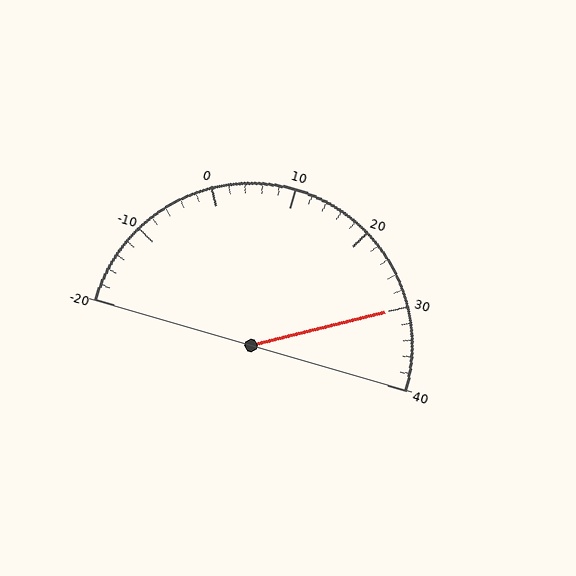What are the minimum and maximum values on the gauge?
The gauge ranges from -20 to 40.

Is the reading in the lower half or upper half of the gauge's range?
The reading is in the upper half of the range (-20 to 40).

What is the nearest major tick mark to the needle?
The nearest major tick mark is 30.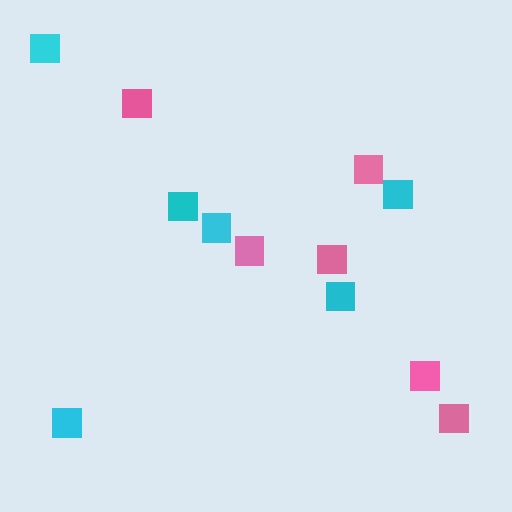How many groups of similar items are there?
There are 2 groups: one group of cyan squares (6) and one group of pink squares (6).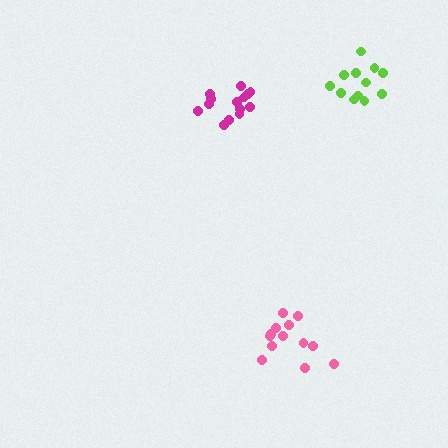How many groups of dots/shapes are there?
There are 3 groups.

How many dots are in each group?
Group 1: 13 dots, Group 2: 12 dots, Group 3: 14 dots (39 total).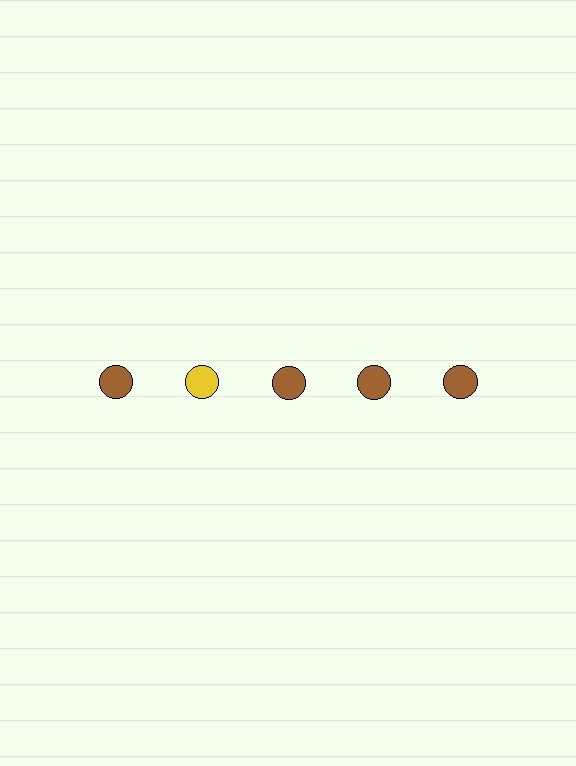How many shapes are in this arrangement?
There are 5 shapes arranged in a grid pattern.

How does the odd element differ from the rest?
It has a different color: yellow instead of brown.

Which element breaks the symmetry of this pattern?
The yellow circle in the top row, second from left column breaks the symmetry. All other shapes are brown circles.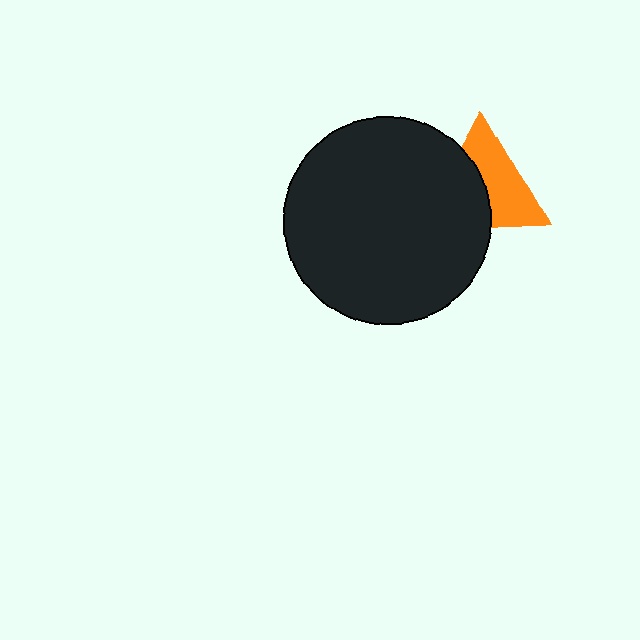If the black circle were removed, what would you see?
You would see the complete orange triangle.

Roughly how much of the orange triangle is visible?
About half of it is visible (roughly 55%).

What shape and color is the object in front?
The object in front is a black circle.